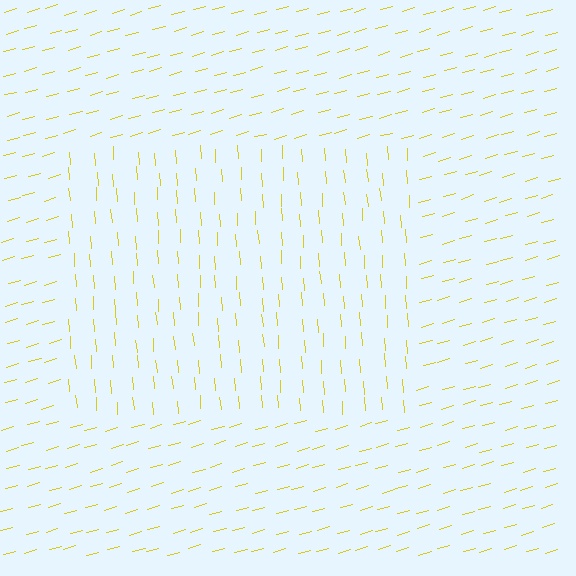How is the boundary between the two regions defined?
The boundary is defined purely by a change in line orientation (approximately 78 degrees difference). All lines are the same color and thickness.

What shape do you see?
I see a rectangle.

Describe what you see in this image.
The image is filled with small yellow line segments. A rectangle region in the image has lines oriented differently from the surrounding lines, creating a visible texture boundary.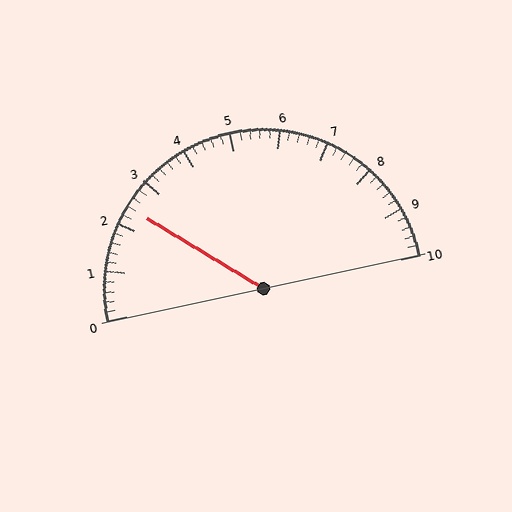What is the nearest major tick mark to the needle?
The nearest major tick mark is 2.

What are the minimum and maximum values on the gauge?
The gauge ranges from 0 to 10.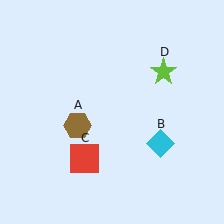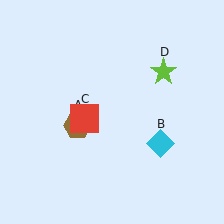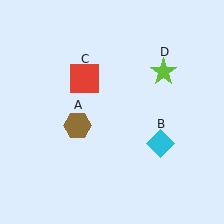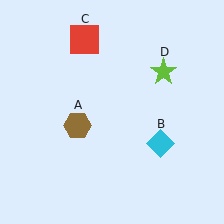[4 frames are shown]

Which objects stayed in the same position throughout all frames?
Brown hexagon (object A) and cyan diamond (object B) and lime star (object D) remained stationary.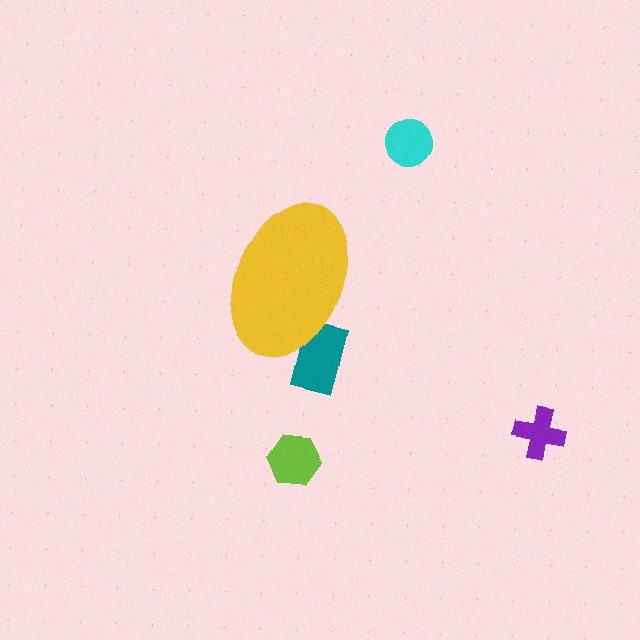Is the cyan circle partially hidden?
No, the cyan circle is fully visible.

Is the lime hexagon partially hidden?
No, the lime hexagon is fully visible.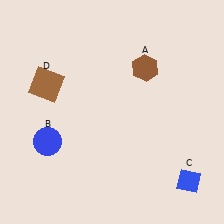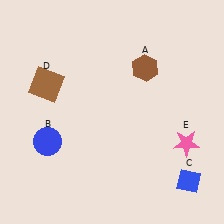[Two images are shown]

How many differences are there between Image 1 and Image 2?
There is 1 difference between the two images.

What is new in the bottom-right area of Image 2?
A pink star (E) was added in the bottom-right area of Image 2.